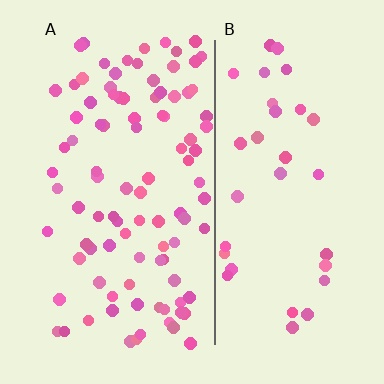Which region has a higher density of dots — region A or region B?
A (the left).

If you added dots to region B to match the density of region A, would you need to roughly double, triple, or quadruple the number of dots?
Approximately triple.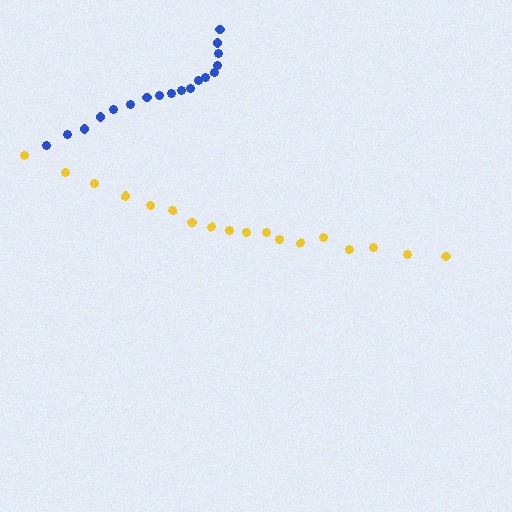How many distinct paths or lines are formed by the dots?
There are 2 distinct paths.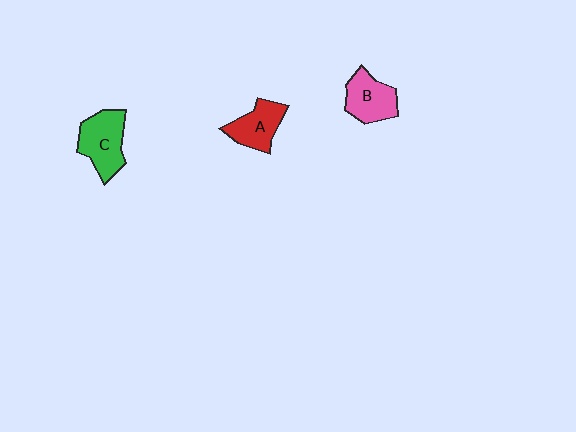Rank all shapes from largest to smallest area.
From largest to smallest: C (green), B (pink), A (red).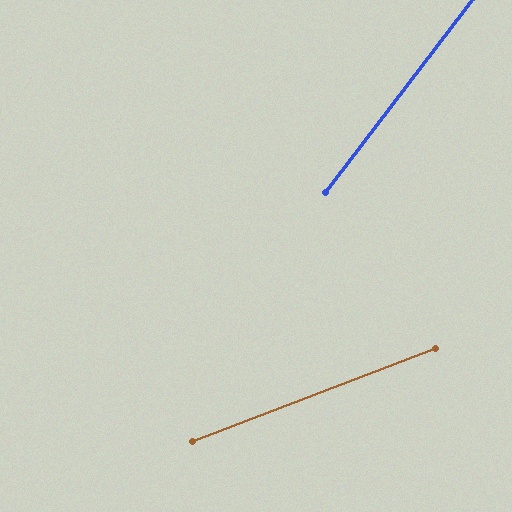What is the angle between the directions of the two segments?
Approximately 32 degrees.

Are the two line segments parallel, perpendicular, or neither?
Neither parallel nor perpendicular — they differ by about 32°.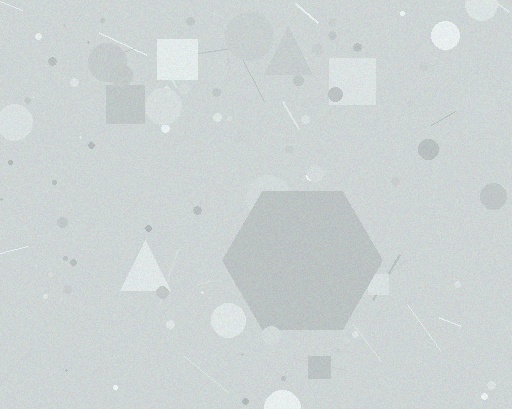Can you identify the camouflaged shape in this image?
The camouflaged shape is a hexagon.